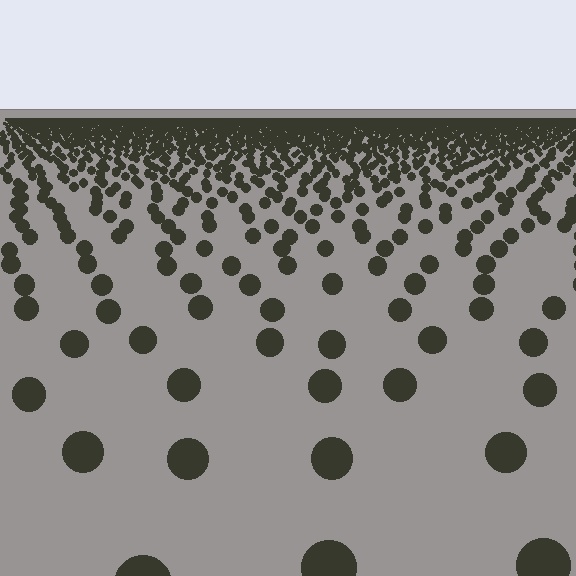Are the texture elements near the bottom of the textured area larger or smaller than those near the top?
Larger. Near the bottom, elements are closer to the viewer and appear at a bigger on-screen size.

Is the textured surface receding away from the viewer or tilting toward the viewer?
The surface is receding away from the viewer. Texture elements get smaller and denser toward the top.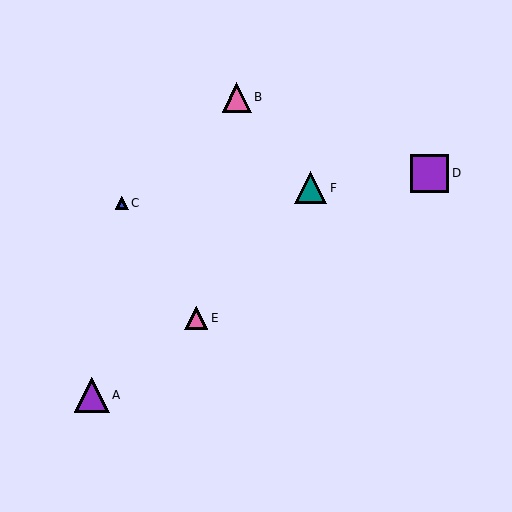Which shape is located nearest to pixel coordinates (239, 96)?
The pink triangle (labeled B) at (237, 97) is nearest to that location.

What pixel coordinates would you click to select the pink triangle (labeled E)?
Click at (196, 318) to select the pink triangle E.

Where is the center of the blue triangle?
The center of the blue triangle is at (122, 203).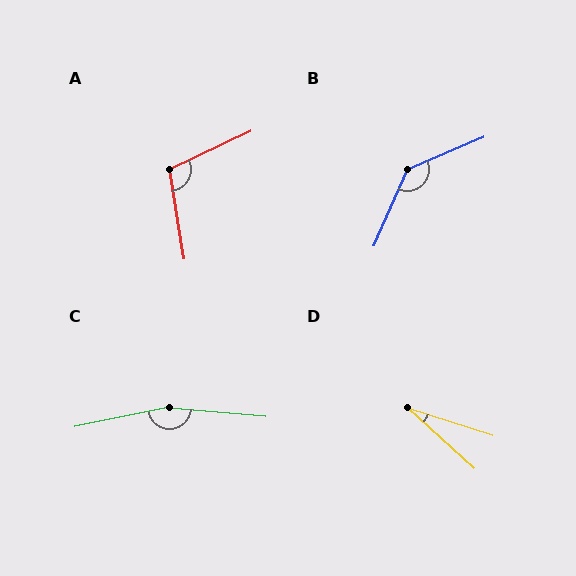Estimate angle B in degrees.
Approximately 137 degrees.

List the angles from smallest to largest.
D (24°), A (106°), B (137°), C (163°).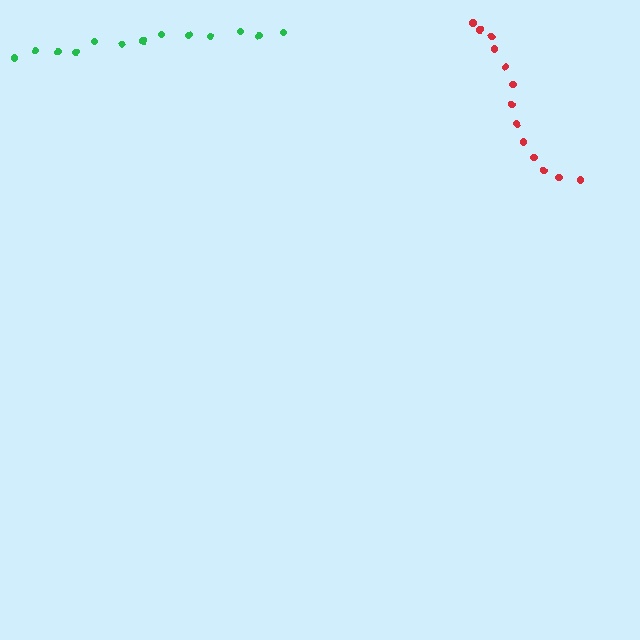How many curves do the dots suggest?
There are 2 distinct paths.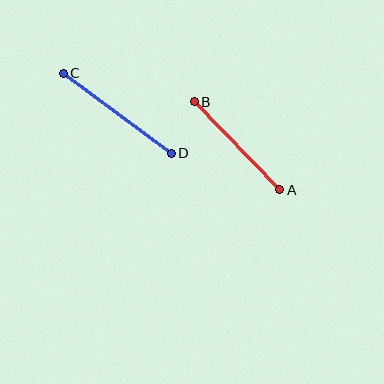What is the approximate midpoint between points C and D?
The midpoint is at approximately (117, 113) pixels.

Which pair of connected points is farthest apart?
Points C and D are farthest apart.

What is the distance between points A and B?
The distance is approximately 123 pixels.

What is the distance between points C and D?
The distance is approximately 134 pixels.